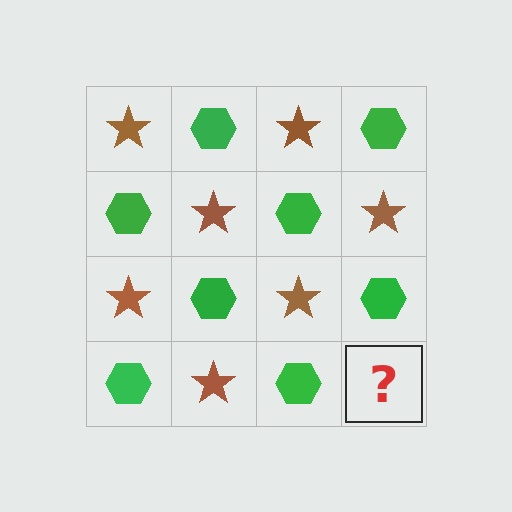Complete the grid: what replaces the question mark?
The question mark should be replaced with a brown star.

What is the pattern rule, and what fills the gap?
The rule is that it alternates brown star and green hexagon in a checkerboard pattern. The gap should be filled with a brown star.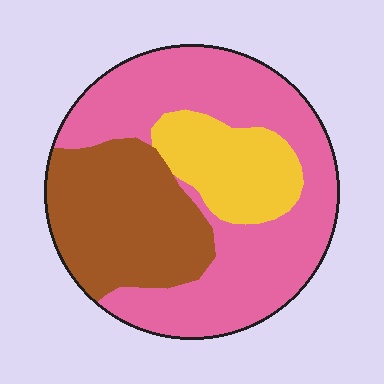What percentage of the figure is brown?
Brown takes up between a quarter and a half of the figure.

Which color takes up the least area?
Yellow, at roughly 15%.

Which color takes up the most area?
Pink, at roughly 55%.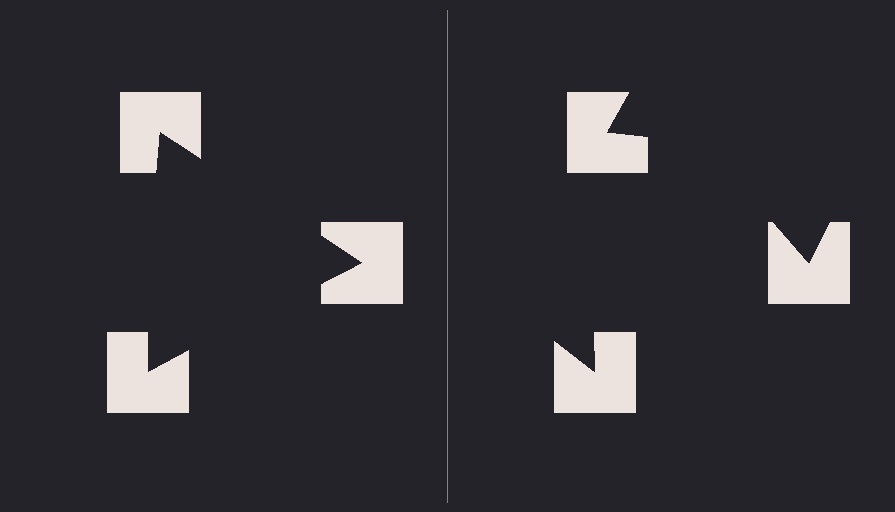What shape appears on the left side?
An illusory triangle.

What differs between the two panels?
The notched squares are positioned identically on both sides; only the wedge orientations differ. On the left they align to a triangle; on the right they are misaligned.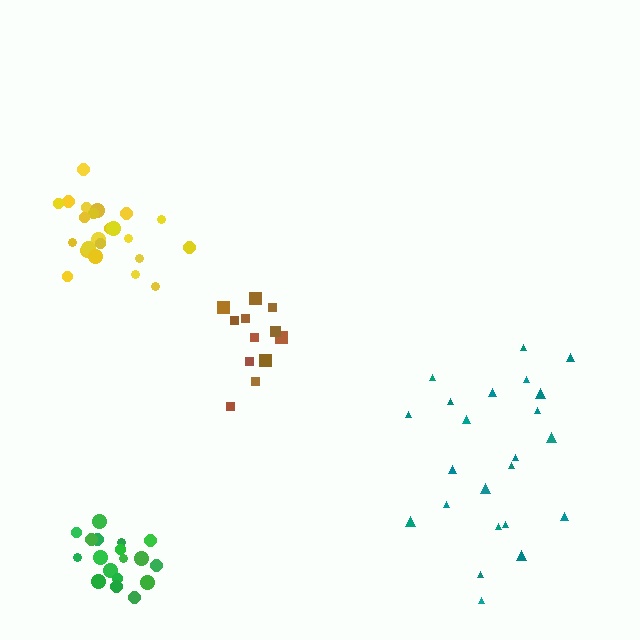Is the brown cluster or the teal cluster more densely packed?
Brown.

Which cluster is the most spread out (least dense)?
Teal.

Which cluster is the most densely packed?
Green.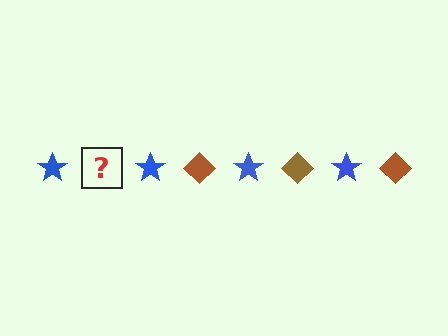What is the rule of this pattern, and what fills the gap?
The rule is that the pattern alternates between blue star and brown diamond. The gap should be filled with a brown diamond.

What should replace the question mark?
The question mark should be replaced with a brown diamond.